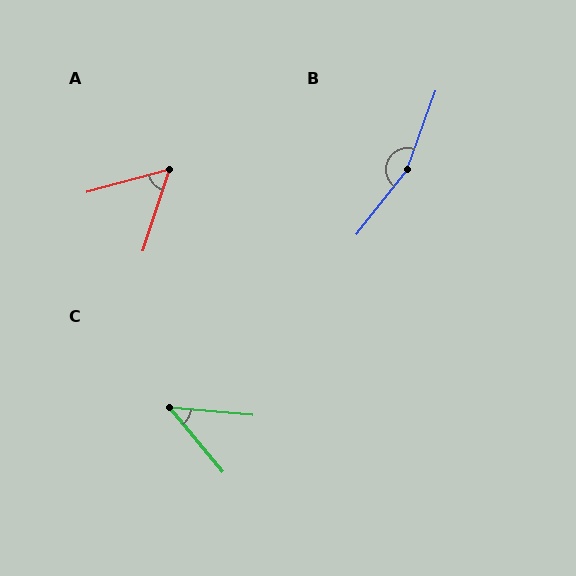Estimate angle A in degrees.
Approximately 57 degrees.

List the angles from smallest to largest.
C (45°), A (57°), B (162°).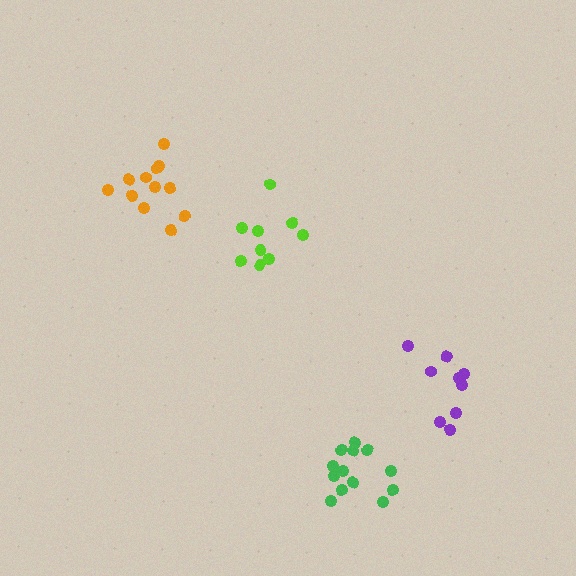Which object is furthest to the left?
The orange cluster is leftmost.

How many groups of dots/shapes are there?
There are 4 groups.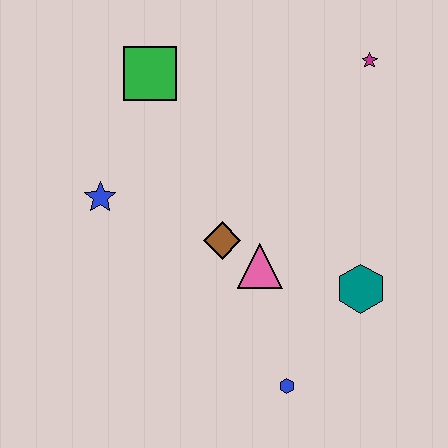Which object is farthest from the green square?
The blue hexagon is farthest from the green square.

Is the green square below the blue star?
No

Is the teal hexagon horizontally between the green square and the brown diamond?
No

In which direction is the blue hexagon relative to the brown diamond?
The blue hexagon is below the brown diamond.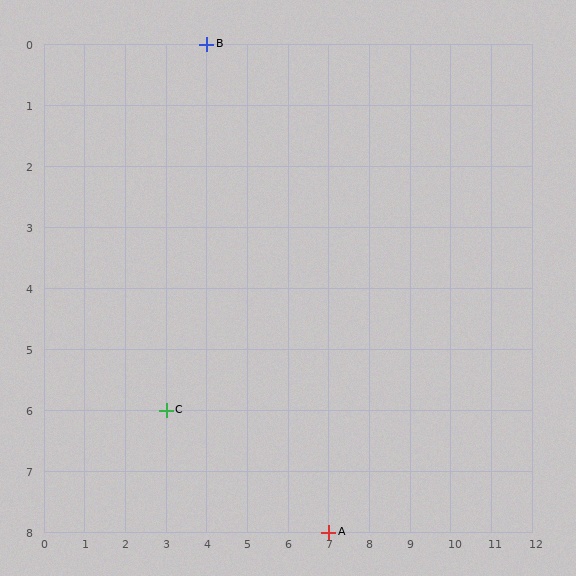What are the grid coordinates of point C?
Point C is at grid coordinates (3, 6).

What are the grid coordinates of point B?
Point B is at grid coordinates (4, 0).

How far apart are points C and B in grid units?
Points C and B are 1 column and 6 rows apart (about 6.1 grid units diagonally).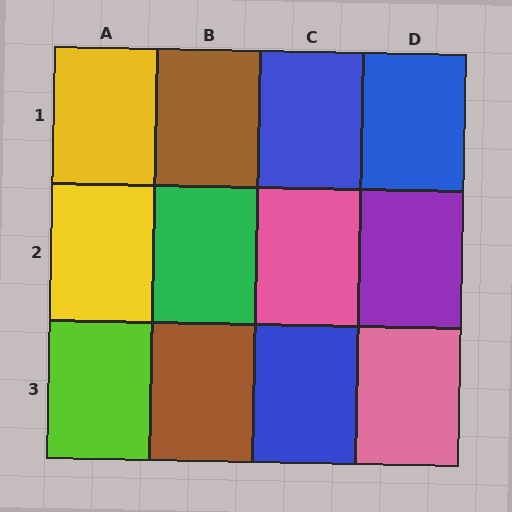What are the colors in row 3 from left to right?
Lime, brown, blue, pink.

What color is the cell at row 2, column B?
Green.